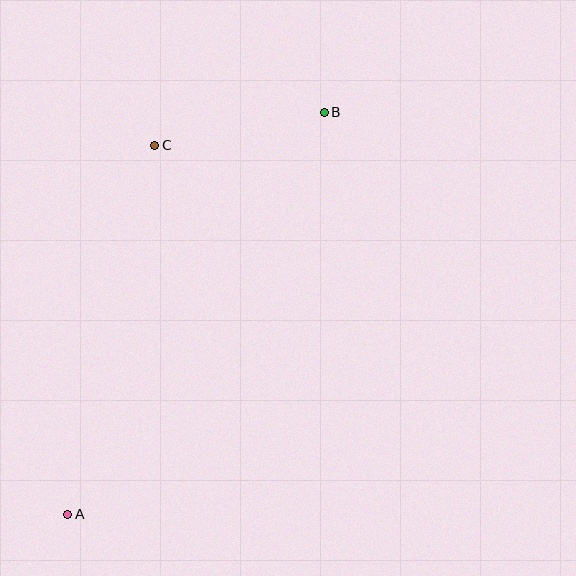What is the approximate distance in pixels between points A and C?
The distance between A and C is approximately 379 pixels.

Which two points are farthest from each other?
Points A and B are farthest from each other.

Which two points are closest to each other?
Points B and C are closest to each other.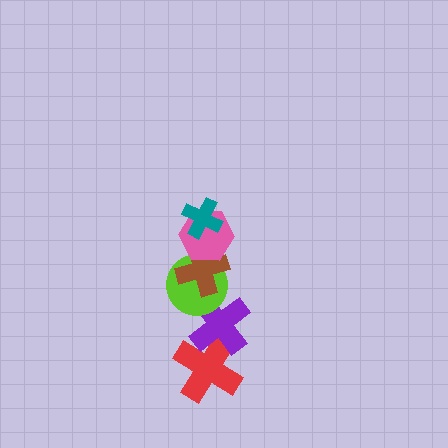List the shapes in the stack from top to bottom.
From top to bottom: the teal cross, the pink hexagon, the brown cross, the lime circle, the purple cross, the red cross.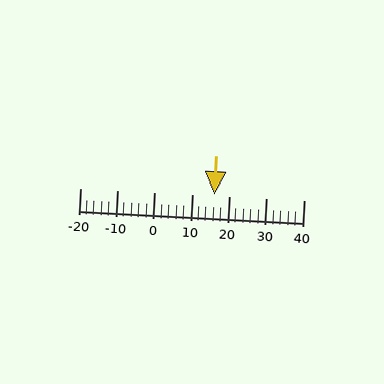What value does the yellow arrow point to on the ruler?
The yellow arrow points to approximately 16.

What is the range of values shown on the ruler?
The ruler shows values from -20 to 40.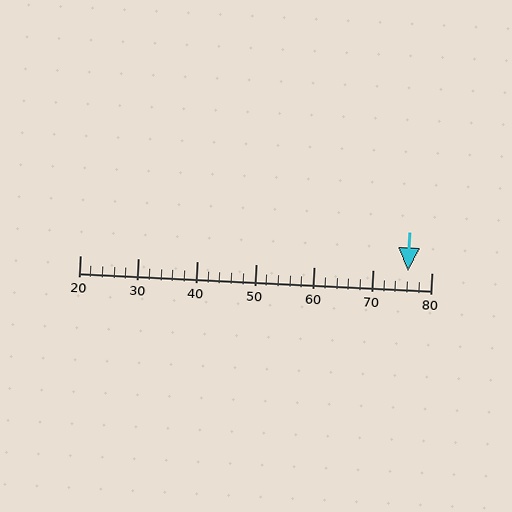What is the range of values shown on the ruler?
The ruler shows values from 20 to 80.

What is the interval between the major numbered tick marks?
The major tick marks are spaced 10 units apart.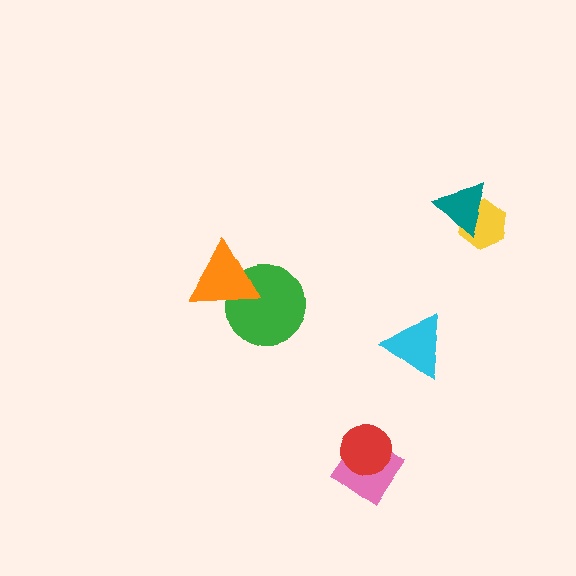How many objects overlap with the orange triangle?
1 object overlaps with the orange triangle.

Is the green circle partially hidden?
Yes, it is partially covered by another shape.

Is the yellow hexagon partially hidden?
Yes, it is partially covered by another shape.